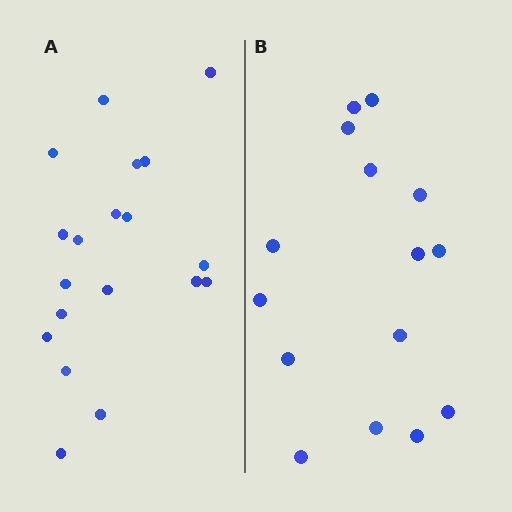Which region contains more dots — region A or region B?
Region A (the left region) has more dots.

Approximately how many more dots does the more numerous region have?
Region A has about 4 more dots than region B.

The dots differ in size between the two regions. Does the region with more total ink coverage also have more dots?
No. Region B has more total ink coverage because its dots are larger, but region A actually contains more individual dots. Total area can be misleading — the number of items is what matters here.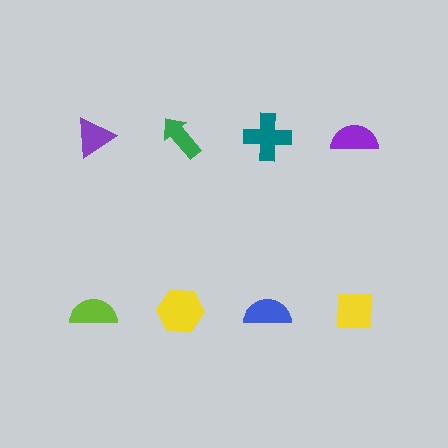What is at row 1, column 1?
A purple triangle.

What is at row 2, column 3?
A blue semicircle.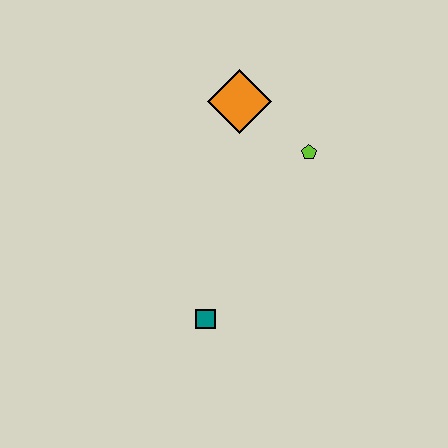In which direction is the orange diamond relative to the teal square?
The orange diamond is above the teal square.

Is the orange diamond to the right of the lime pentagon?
No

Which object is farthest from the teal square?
The orange diamond is farthest from the teal square.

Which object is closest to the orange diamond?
The lime pentagon is closest to the orange diamond.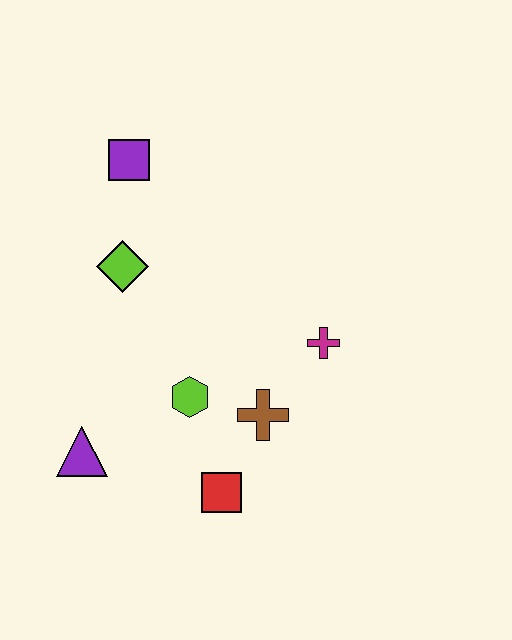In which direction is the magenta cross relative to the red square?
The magenta cross is above the red square.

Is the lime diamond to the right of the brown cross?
No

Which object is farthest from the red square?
The purple square is farthest from the red square.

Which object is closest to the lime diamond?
The purple square is closest to the lime diamond.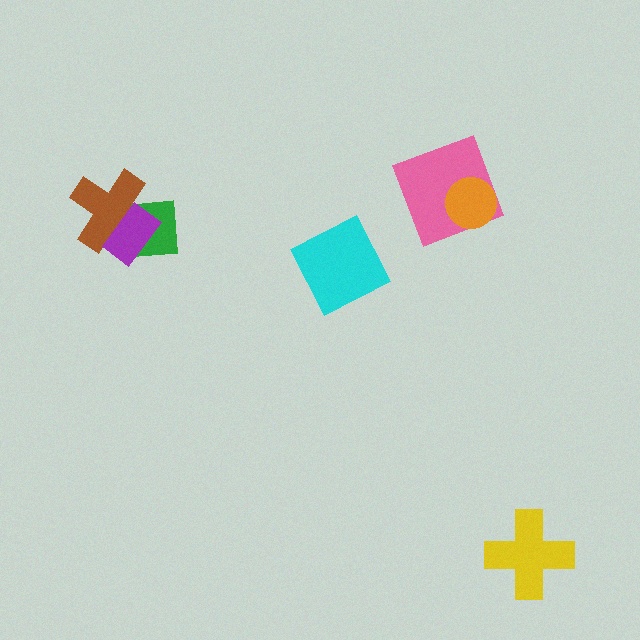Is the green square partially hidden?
Yes, it is partially covered by another shape.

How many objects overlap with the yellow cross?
0 objects overlap with the yellow cross.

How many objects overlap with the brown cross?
2 objects overlap with the brown cross.